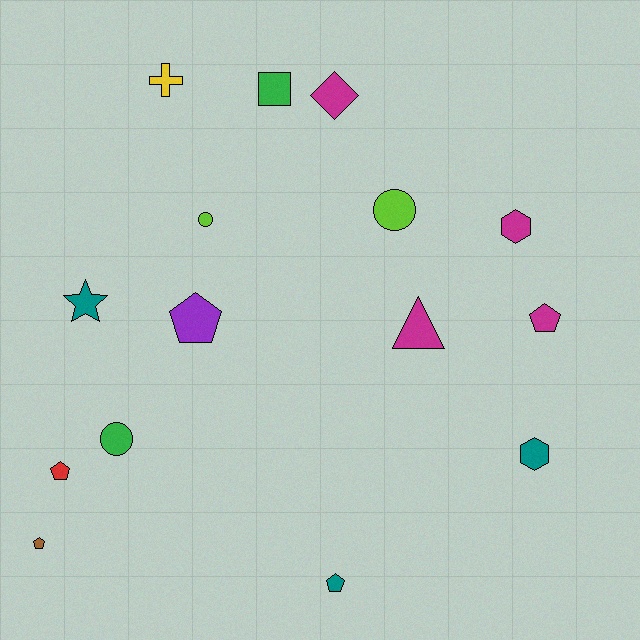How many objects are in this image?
There are 15 objects.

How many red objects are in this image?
There is 1 red object.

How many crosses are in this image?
There is 1 cross.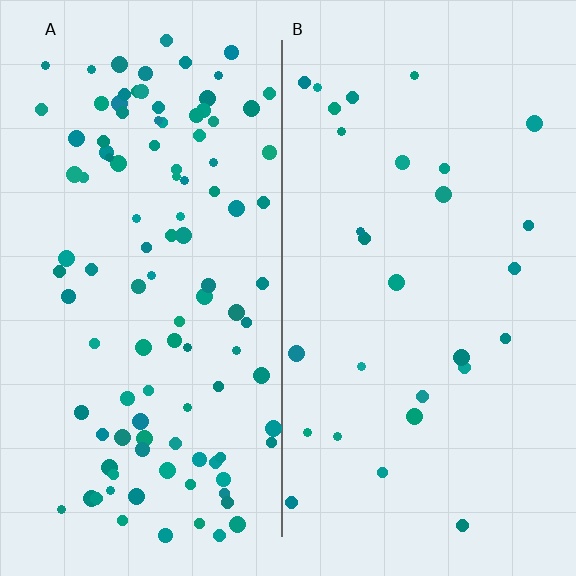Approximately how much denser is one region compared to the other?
Approximately 3.8× — region A over region B.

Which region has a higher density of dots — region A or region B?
A (the left).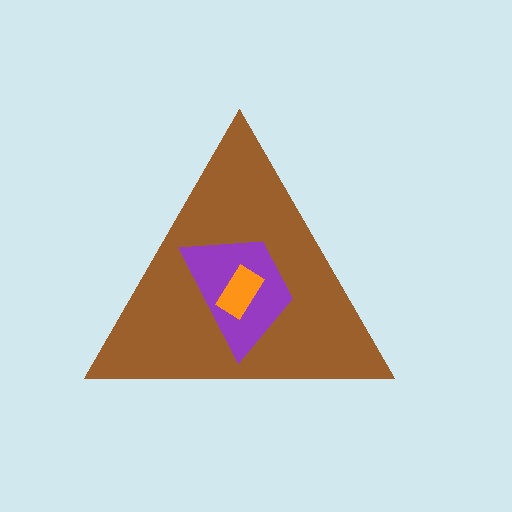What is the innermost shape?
The orange rectangle.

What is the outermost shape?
The brown triangle.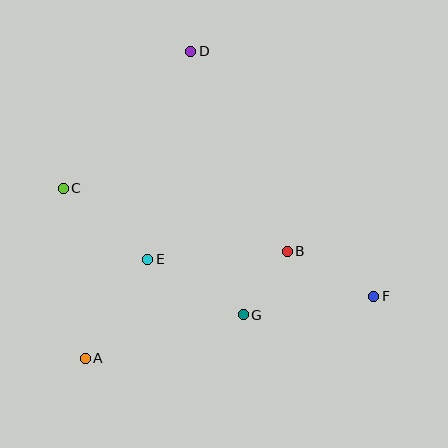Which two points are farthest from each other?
Points C and F are farthest from each other.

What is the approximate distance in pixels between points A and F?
The distance between A and F is approximately 295 pixels.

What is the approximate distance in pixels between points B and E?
The distance between B and E is approximately 140 pixels.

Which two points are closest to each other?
Points B and G are closest to each other.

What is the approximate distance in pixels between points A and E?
The distance between A and E is approximately 117 pixels.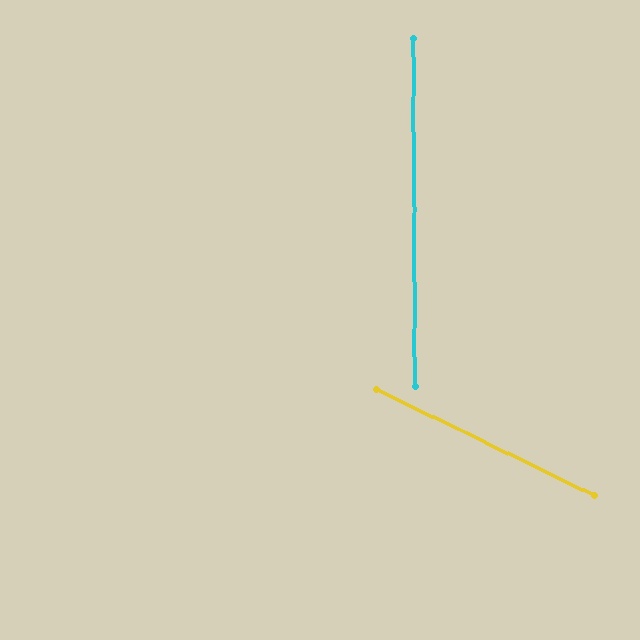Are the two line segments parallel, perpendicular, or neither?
Neither parallel nor perpendicular — they differ by about 64°.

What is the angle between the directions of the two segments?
Approximately 64 degrees.